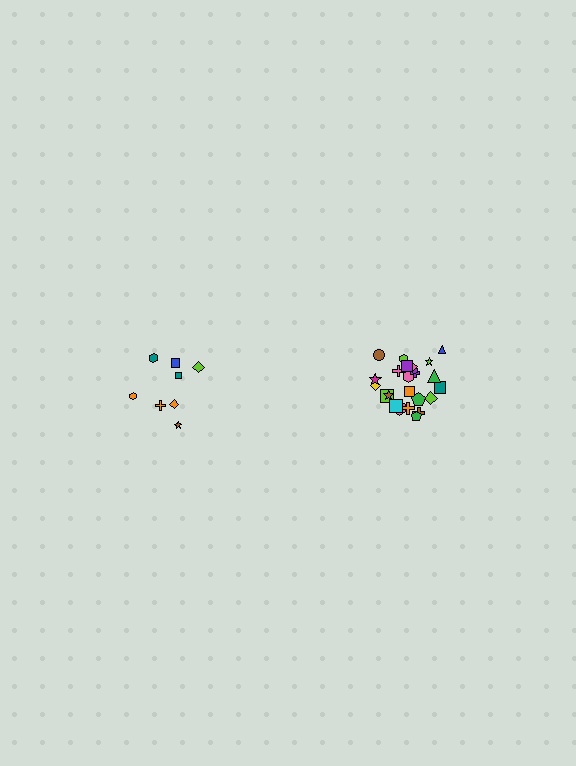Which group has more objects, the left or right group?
The right group.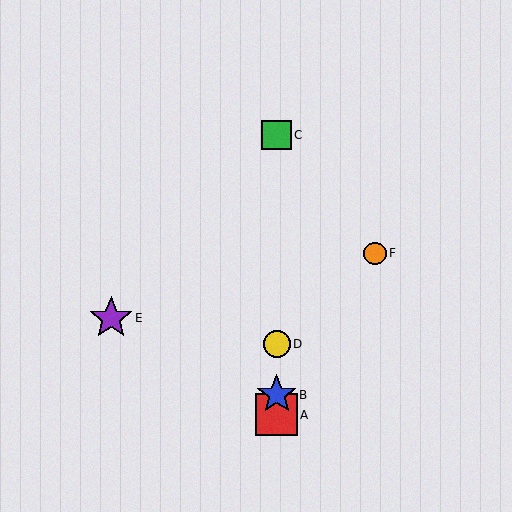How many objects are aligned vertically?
4 objects (A, B, C, D) are aligned vertically.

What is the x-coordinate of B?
Object B is at x≈277.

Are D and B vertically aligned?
Yes, both are at x≈277.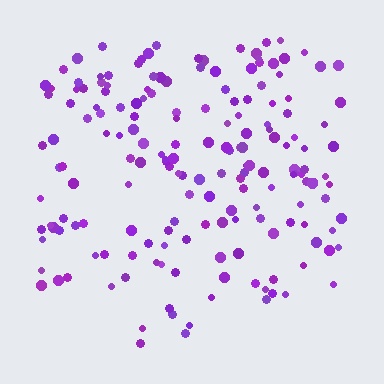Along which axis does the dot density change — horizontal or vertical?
Vertical.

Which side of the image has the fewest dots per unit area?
The bottom.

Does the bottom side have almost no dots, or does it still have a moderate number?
Still a moderate number, just noticeably fewer than the top.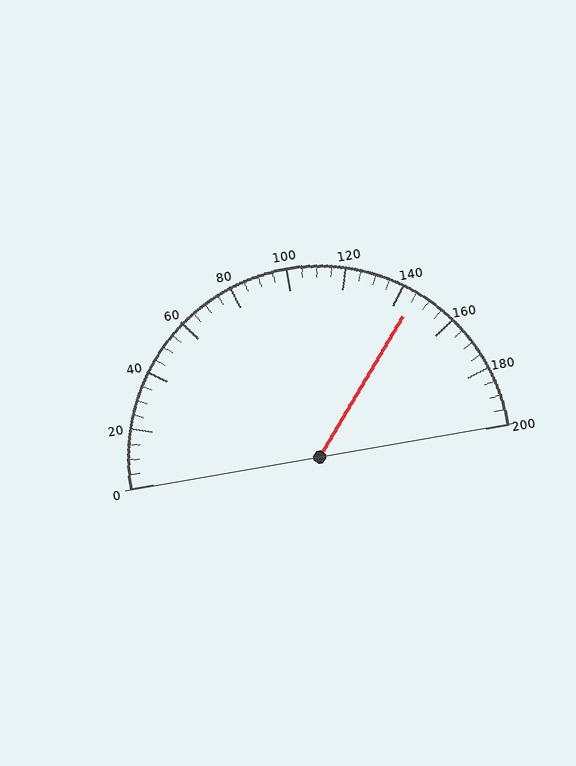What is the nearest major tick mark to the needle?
The nearest major tick mark is 140.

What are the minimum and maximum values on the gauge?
The gauge ranges from 0 to 200.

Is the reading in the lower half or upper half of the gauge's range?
The reading is in the upper half of the range (0 to 200).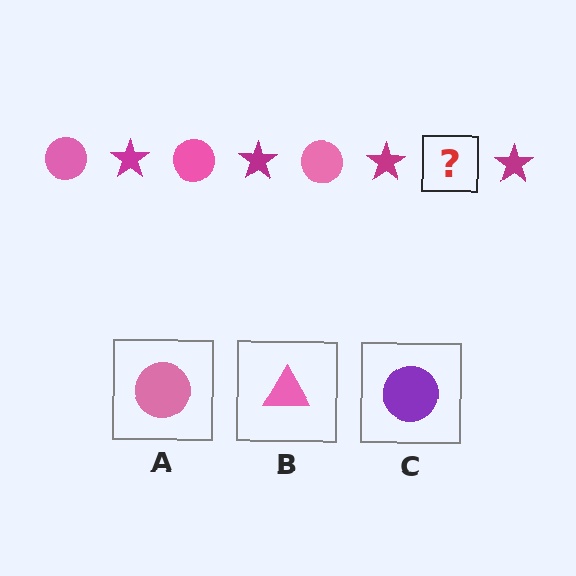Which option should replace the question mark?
Option A.